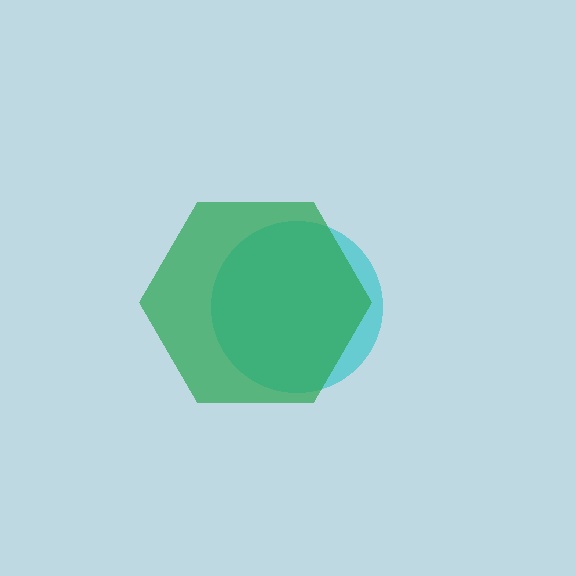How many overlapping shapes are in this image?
There are 2 overlapping shapes in the image.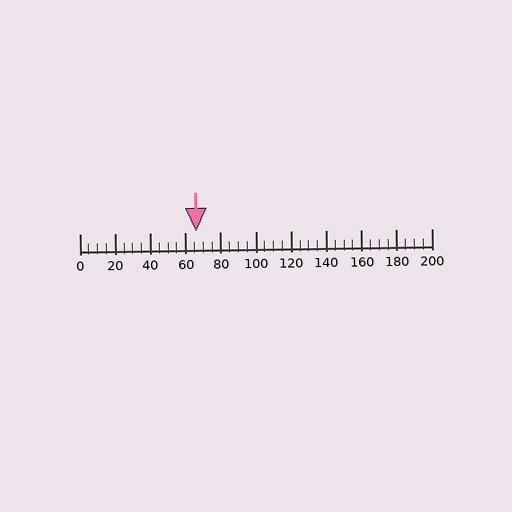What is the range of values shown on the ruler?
The ruler shows values from 0 to 200.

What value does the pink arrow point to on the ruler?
The pink arrow points to approximately 66.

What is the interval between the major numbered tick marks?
The major tick marks are spaced 20 units apart.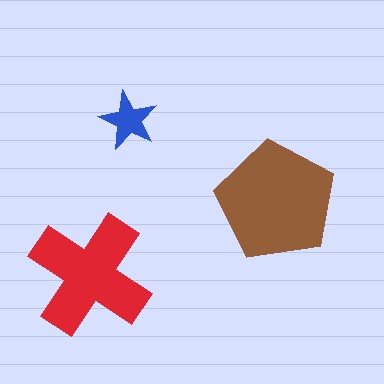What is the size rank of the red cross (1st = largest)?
2nd.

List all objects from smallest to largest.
The blue star, the red cross, the brown pentagon.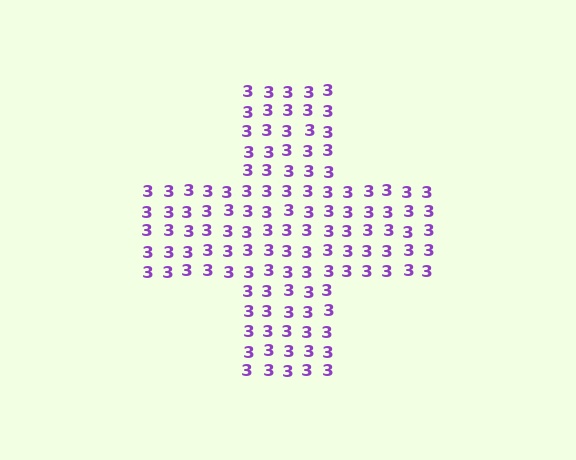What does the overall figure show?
The overall figure shows a cross.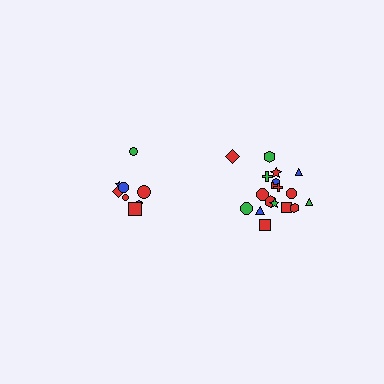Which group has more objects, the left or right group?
The right group.